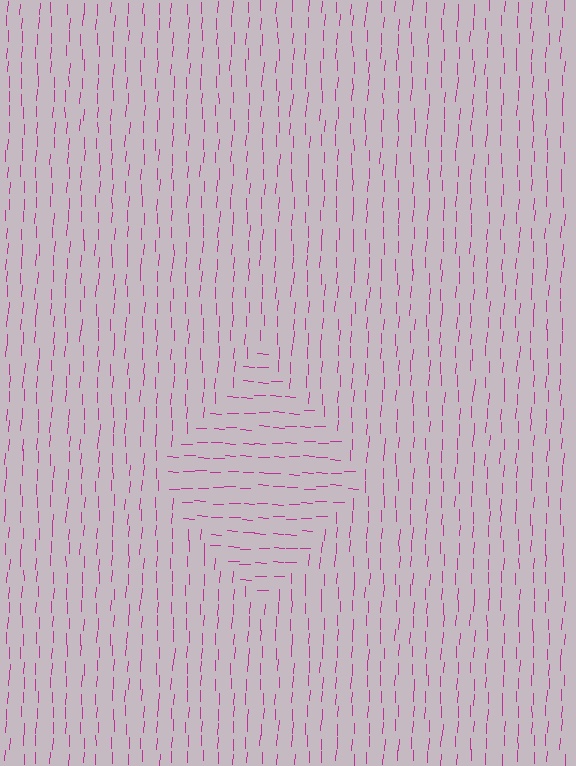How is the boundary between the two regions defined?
The boundary is defined purely by a change in line orientation (approximately 90 degrees difference). All lines are the same color and thickness.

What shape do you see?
I see a diamond.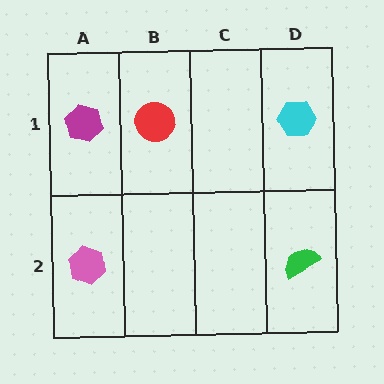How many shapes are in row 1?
3 shapes.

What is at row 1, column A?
A magenta hexagon.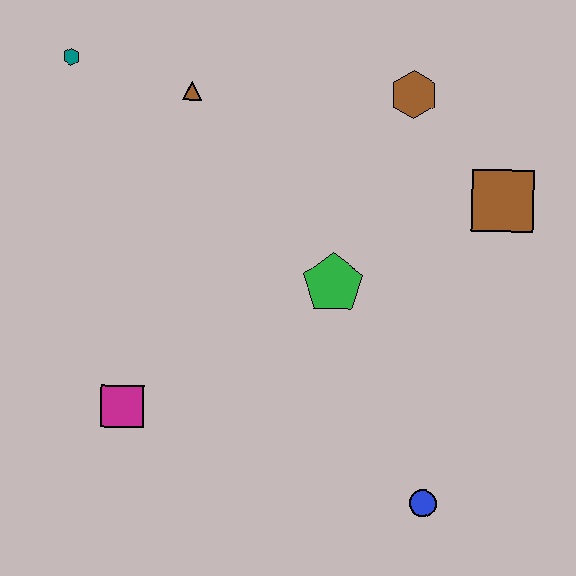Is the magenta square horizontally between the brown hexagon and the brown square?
No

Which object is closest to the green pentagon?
The brown square is closest to the green pentagon.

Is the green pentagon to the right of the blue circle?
No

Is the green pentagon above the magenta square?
Yes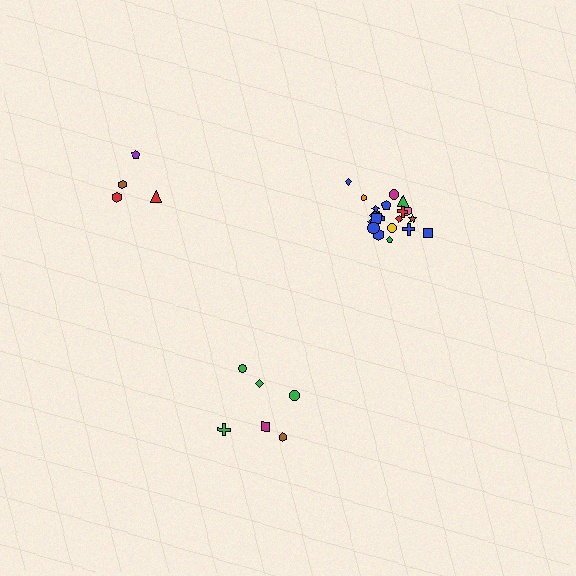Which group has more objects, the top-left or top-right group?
The top-right group.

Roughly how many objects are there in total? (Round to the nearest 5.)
Roughly 30 objects in total.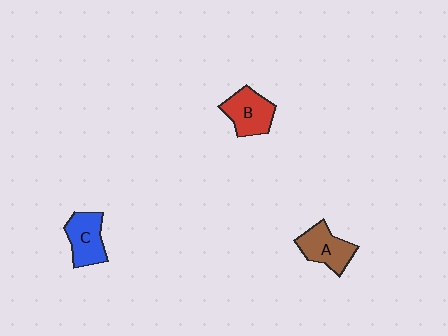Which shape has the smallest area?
Shape C (blue).